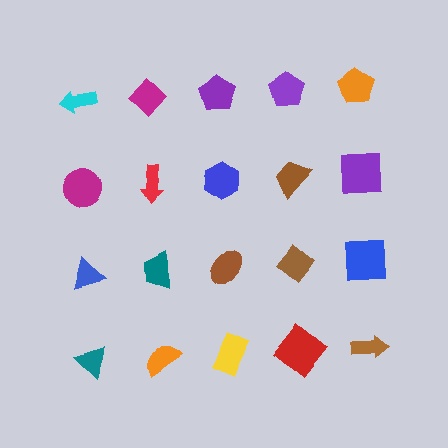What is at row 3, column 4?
A brown diamond.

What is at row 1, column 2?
A magenta diamond.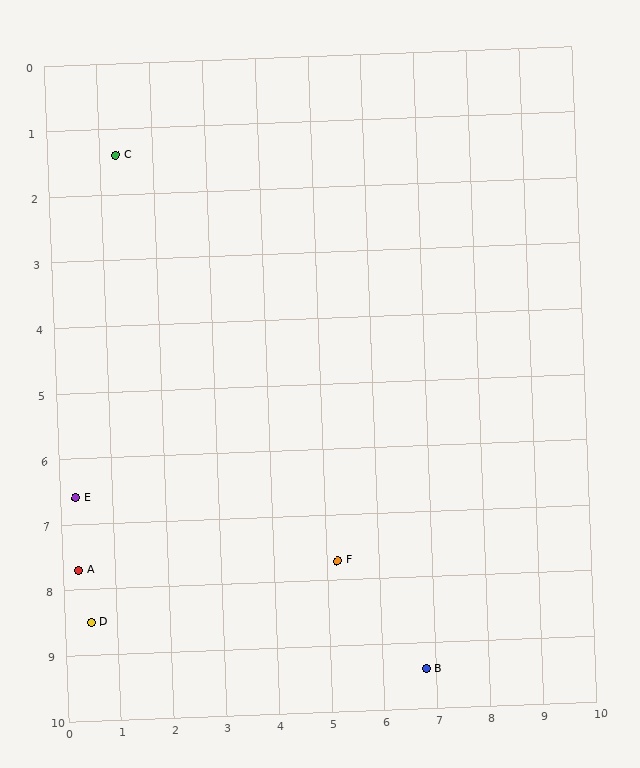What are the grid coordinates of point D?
Point D is at approximately (0.5, 8.5).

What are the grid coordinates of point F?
Point F is at approximately (5.2, 7.7).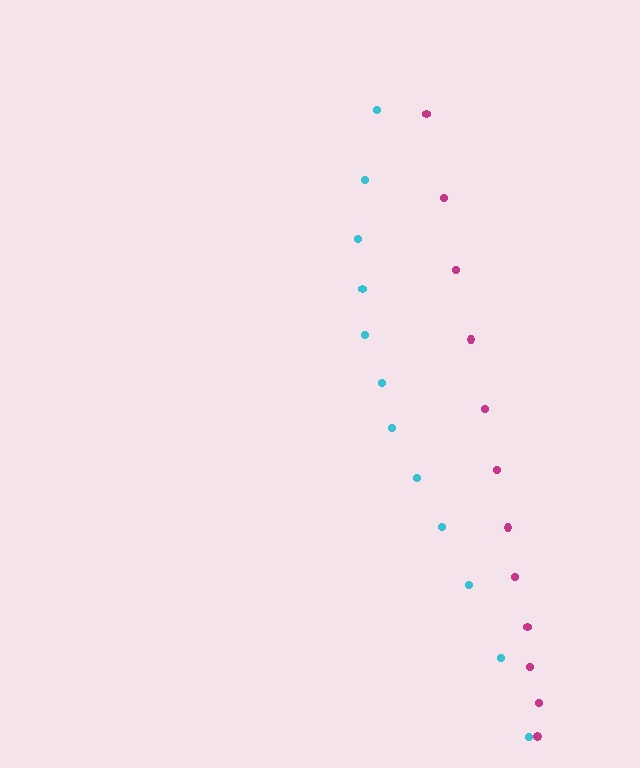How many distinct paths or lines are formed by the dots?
There are 2 distinct paths.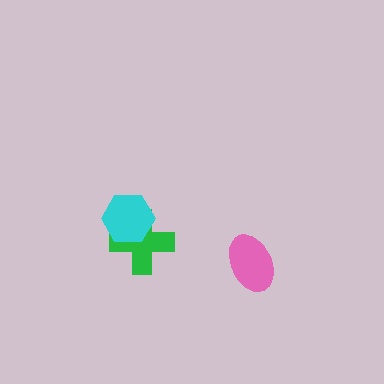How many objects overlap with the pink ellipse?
0 objects overlap with the pink ellipse.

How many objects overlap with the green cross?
1 object overlaps with the green cross.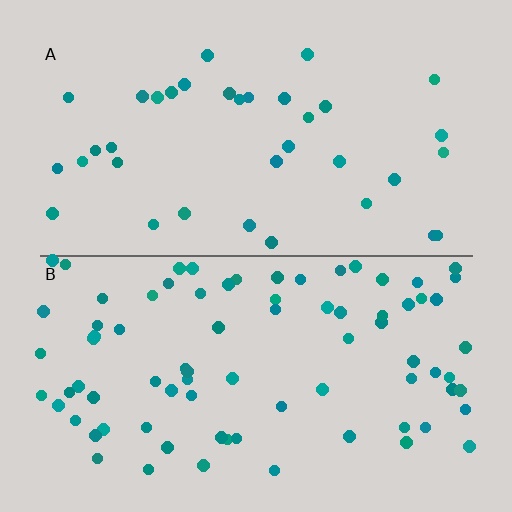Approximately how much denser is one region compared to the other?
Approximately 2.2× — region B over region A.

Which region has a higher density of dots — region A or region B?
B (the bottom).